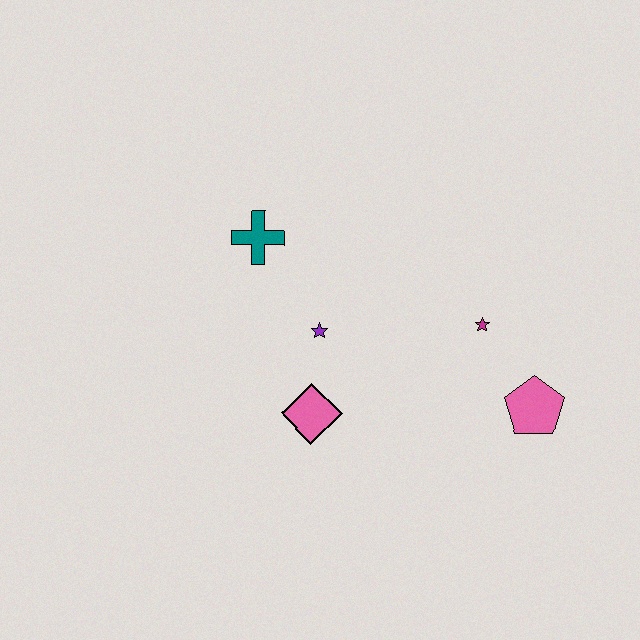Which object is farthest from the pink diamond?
The pink pentagon is farthest from the pink diamond.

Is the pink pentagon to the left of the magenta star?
No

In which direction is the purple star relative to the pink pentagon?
The purple star is to the left of the pink pentagon.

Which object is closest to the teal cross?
The purple star is closest to the teal cross.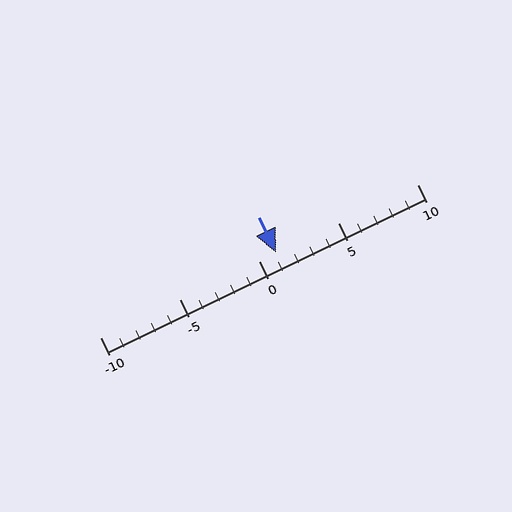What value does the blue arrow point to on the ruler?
The blue arrow points to approximately 1.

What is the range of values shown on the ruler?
The ruler shows values from -10 to 10.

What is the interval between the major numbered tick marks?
The major tick marks are spaced 5 units apart.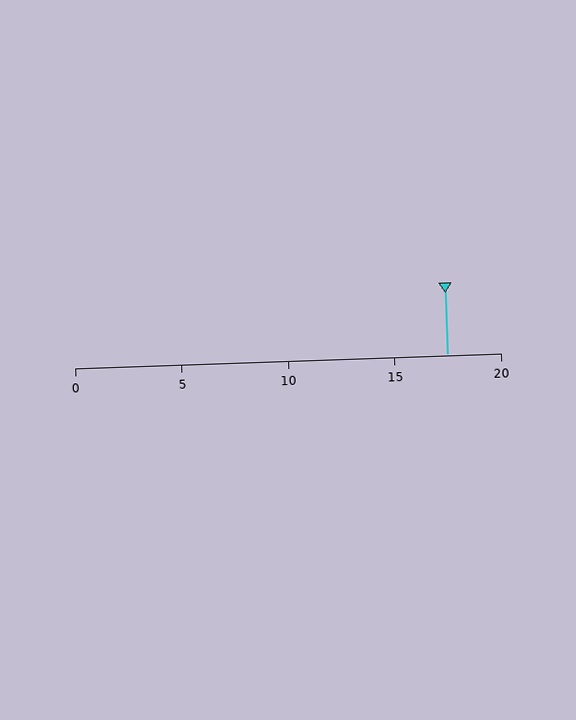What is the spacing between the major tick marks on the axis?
The major ticks are spaced 5 apart.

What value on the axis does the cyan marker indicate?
The marker indicates approximately 17.5.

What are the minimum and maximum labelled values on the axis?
The axis runs from 0 to 20.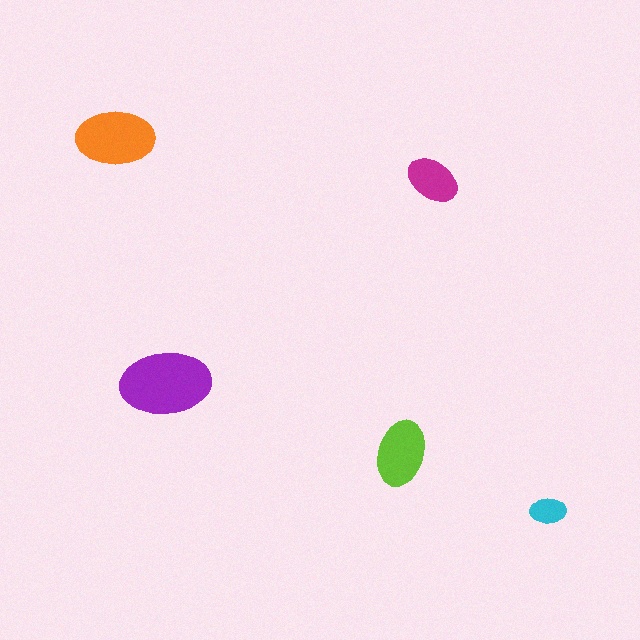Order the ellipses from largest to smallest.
the purple one, the orange one, the lime one, the magenta one, the cyan one.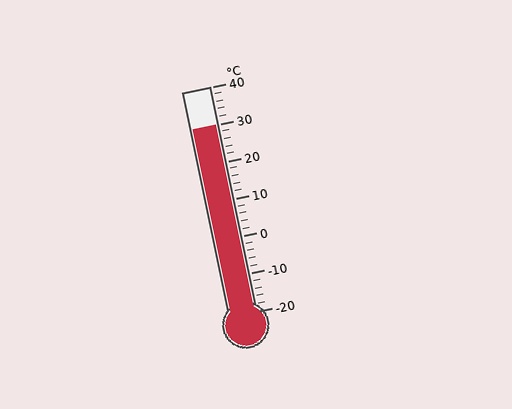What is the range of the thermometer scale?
The thermometer scale ranges from -20°C to 40°C.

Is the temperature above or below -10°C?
The temperature is above -10°C.